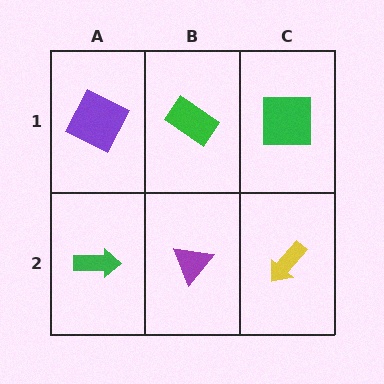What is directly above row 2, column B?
A green rectangle.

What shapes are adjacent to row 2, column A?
A purple square (row 1, column A), a purple triangle (row 2, column B).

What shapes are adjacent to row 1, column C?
A yellow arrow (row 2, column C), a green rectangle (row 1, column B).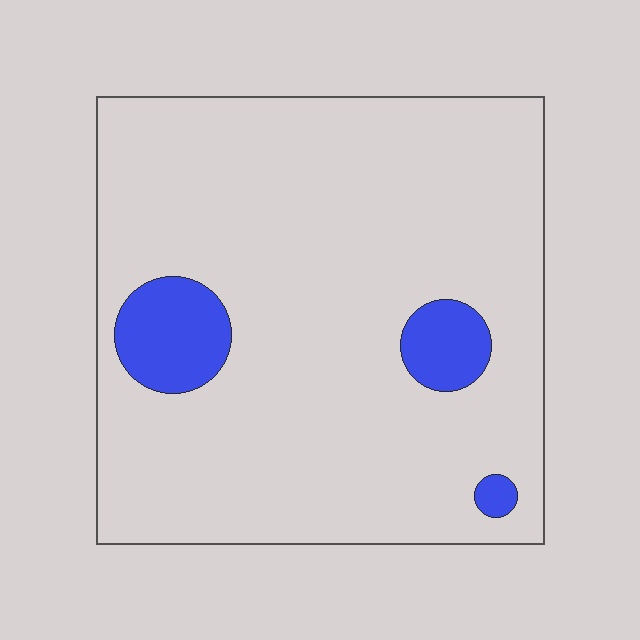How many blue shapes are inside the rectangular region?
3.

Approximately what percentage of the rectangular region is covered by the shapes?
Approximately 10%.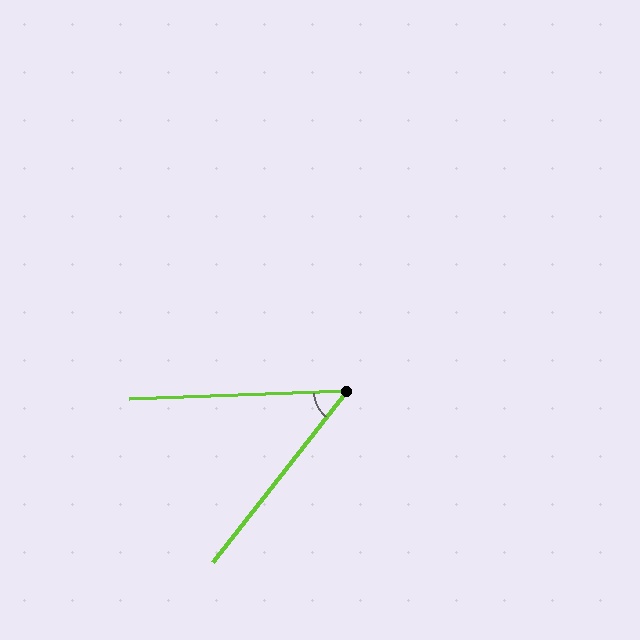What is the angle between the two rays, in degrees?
Approximately 50 degrees.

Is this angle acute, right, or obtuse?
It is acute.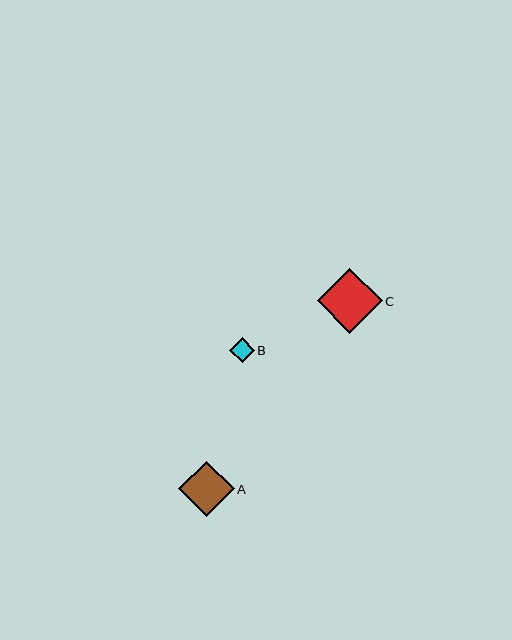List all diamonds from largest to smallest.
From largest to smallest: C, A, B.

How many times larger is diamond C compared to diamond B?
Diamond C is approximately 2.6 times the size of diamond B.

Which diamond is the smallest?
Diamond B is the smallest with a size of approximately 25 pixels.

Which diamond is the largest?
Diamond C is the largest with a size of approximately 65 pixels.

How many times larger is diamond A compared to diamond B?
Diamond A is approximately 2.3 times the size of diamond B.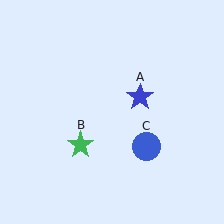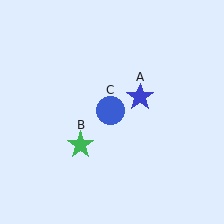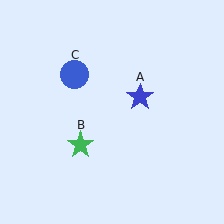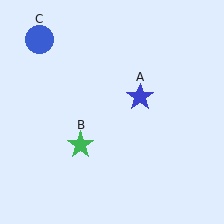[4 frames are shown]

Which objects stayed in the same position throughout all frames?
Blue star (object A) and green star (object B) remained stationary.